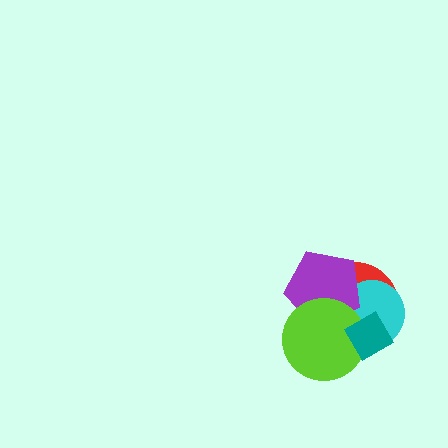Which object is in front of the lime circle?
The teal diamond is in front of the lime circle.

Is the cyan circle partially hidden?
Yes, it is partially covered by another shape.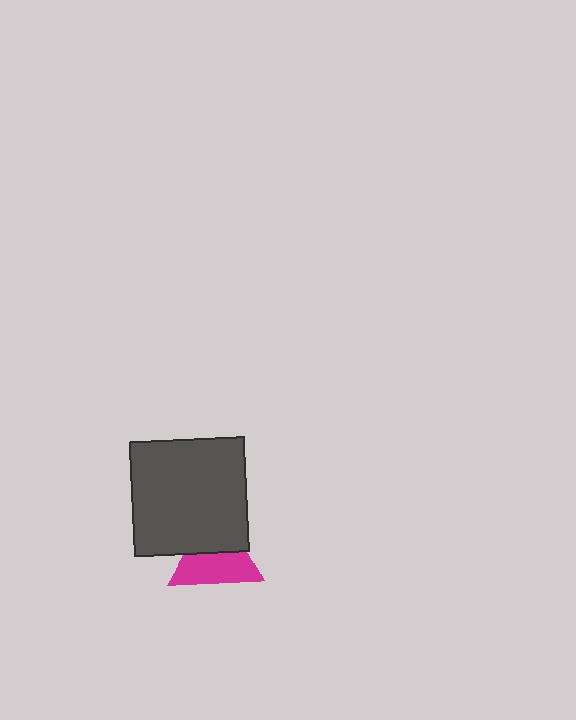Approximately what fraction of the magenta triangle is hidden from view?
Roughly 42% of the magenta triangle is hidden behind the dark gray square.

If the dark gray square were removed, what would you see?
You would see the complete magenta triangle.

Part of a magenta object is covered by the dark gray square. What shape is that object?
It is a triangle.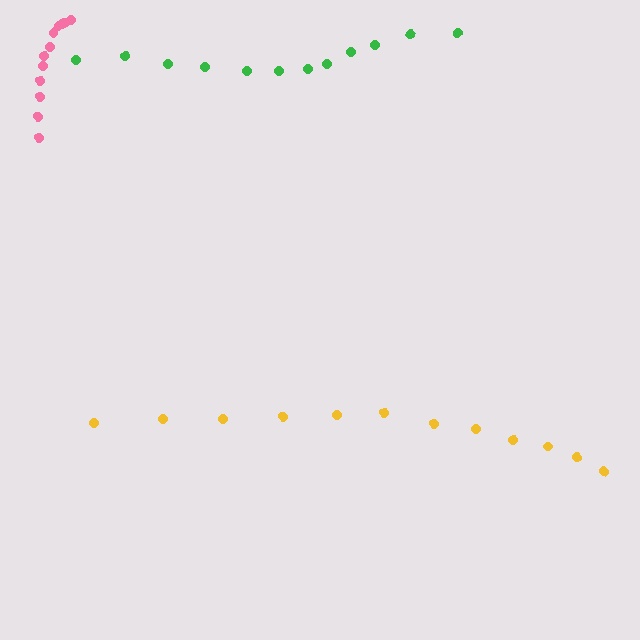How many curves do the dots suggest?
There are 3 distinct paths.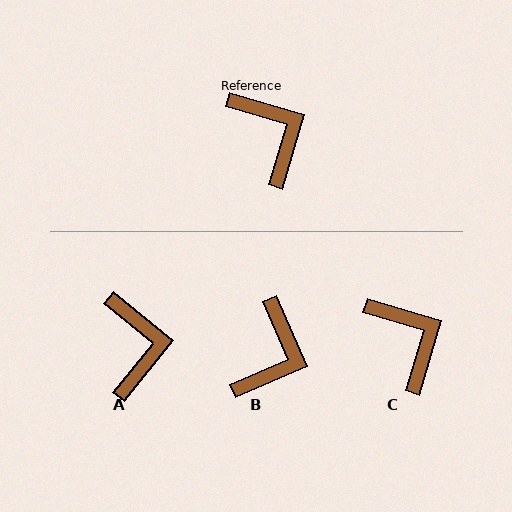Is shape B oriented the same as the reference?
No, it is off by about 50 degrees.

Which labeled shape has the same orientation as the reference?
C.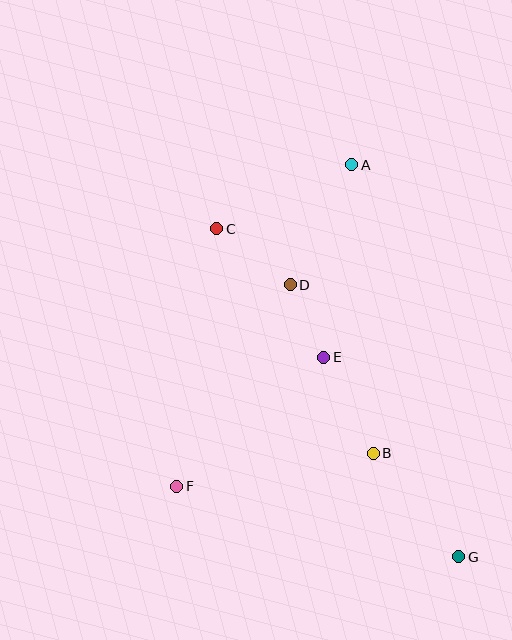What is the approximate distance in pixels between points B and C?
The distance between B and C is approximately 273 pixels.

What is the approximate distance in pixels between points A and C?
The distance between A and C is approximately 149 pixels.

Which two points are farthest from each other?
Points C and G are farthest from each other.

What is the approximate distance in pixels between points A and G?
The distance between A and G is approximately 406 pixels.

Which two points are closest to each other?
Points D and E are closest to each other.